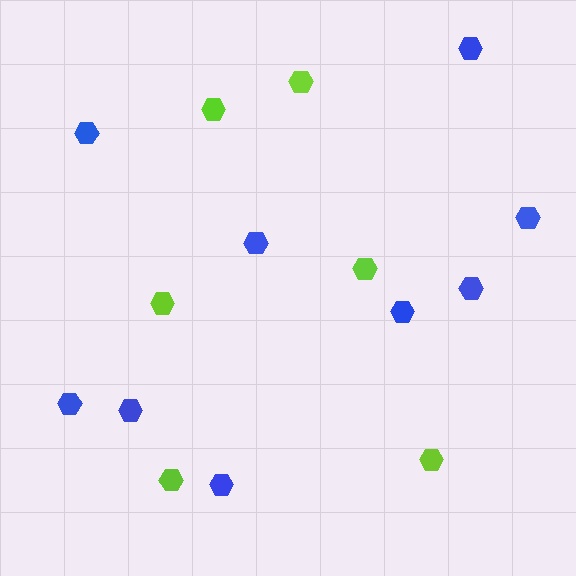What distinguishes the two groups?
There are 2 groups: one group of lime hexagons (6) and one group of blue hexagons (9).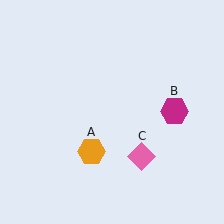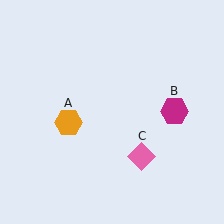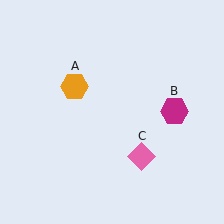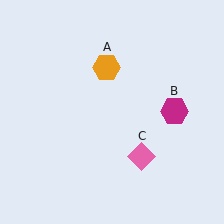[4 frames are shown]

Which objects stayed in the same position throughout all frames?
Magenta hexagon (object B) and pink diamond (object C) remained stationary.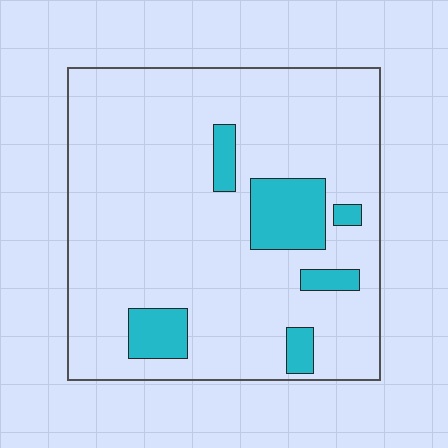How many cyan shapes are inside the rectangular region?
6.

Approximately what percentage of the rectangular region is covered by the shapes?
Approximately 15%.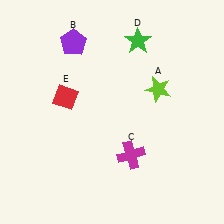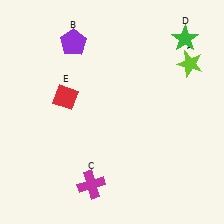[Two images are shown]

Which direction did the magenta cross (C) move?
The magenta cross (C) moved left.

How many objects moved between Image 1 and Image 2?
3 objects moved between the two images.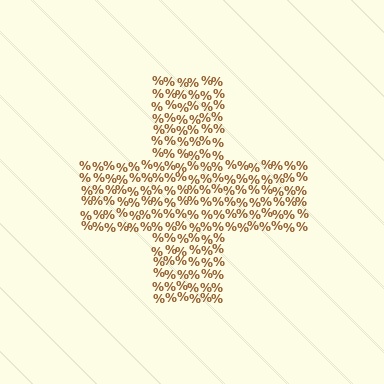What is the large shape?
The large shape is a cross.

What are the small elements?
The small elements are percent signs.